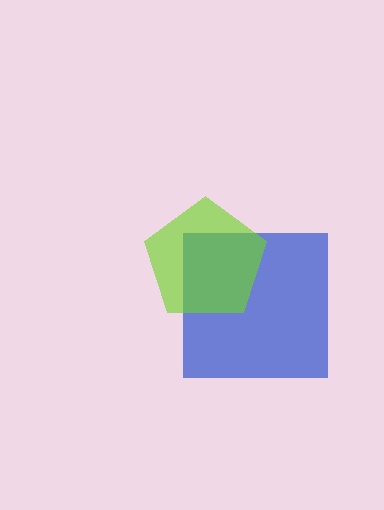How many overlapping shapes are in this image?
There are 2 overlapping shapes in the image.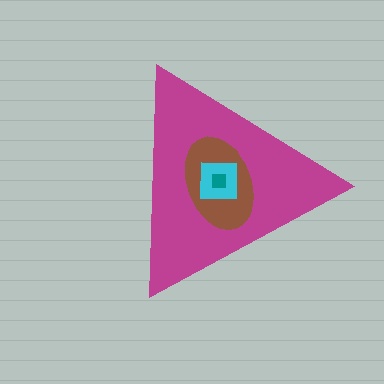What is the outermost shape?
The magenta triangle.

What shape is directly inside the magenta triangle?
The brown ellipse.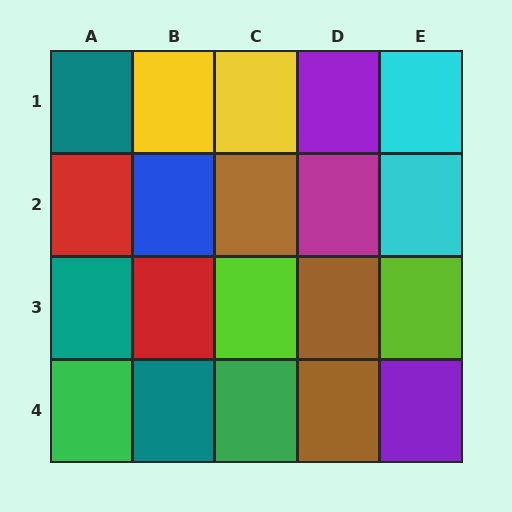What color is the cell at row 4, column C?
Green.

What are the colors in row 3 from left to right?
Teal, red, lime, brown, lime.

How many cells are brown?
3 cells are brown.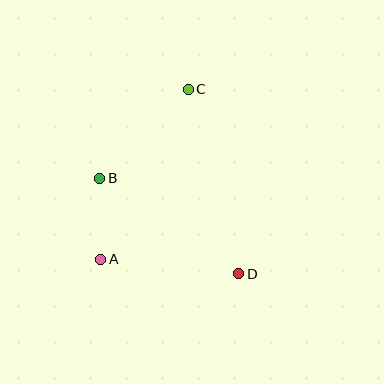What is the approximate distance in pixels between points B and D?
The distance between B and D is approximately 169 pixels.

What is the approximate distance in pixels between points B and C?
The distance between B and C is approximately 125 pixels.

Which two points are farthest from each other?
Points A and C are farthest from each other.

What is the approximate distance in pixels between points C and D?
The distance between C and D is approximately 191 pixels.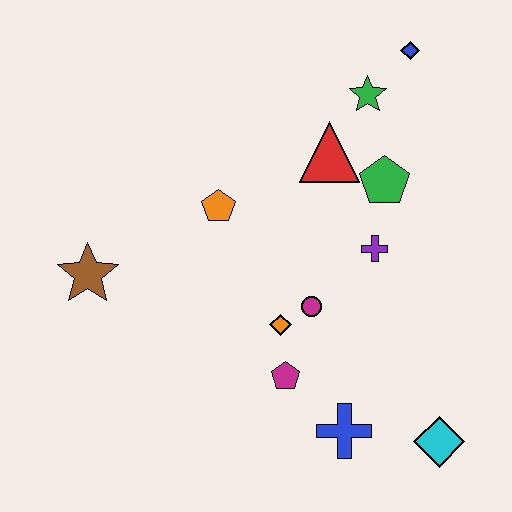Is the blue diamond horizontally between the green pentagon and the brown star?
No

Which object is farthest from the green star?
The cyan diamond is farthest from the green star.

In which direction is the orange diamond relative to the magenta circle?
The orange diamond is to the left of the magenta circle.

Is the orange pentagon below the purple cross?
No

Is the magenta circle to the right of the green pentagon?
No